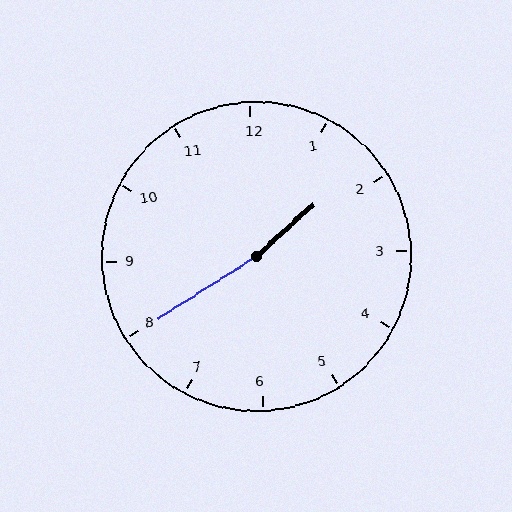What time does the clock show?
1:40.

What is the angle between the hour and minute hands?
Approximately 170 degrees.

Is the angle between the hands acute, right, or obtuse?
It is obtuse.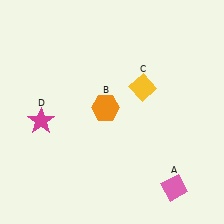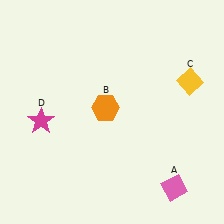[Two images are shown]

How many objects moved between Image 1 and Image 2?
1 object moved between the two images.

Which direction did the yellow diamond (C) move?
The yellow diamond (C) moved right.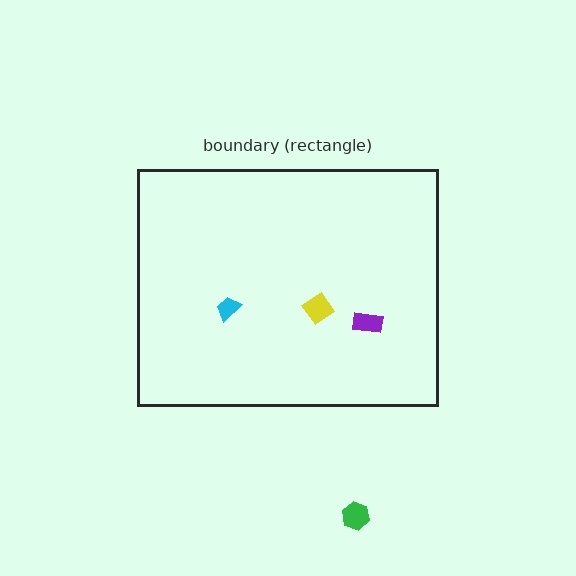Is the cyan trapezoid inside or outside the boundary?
Inside.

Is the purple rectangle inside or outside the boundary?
Inside.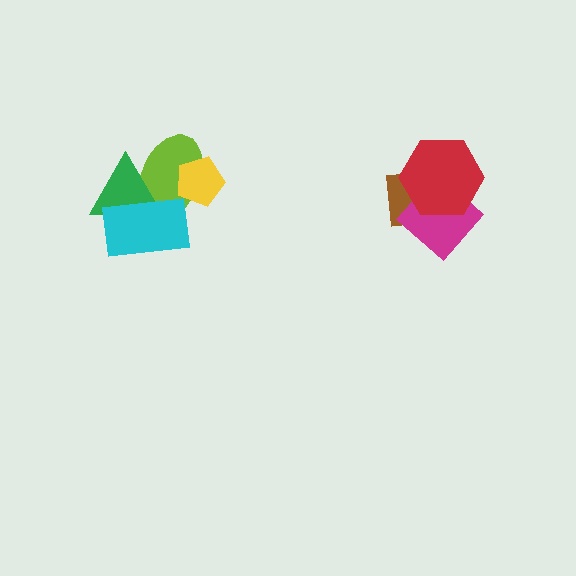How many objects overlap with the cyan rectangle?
2 objects overlap with the cyan rectangle.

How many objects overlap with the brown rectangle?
2 objects overlap with the brown rectangle.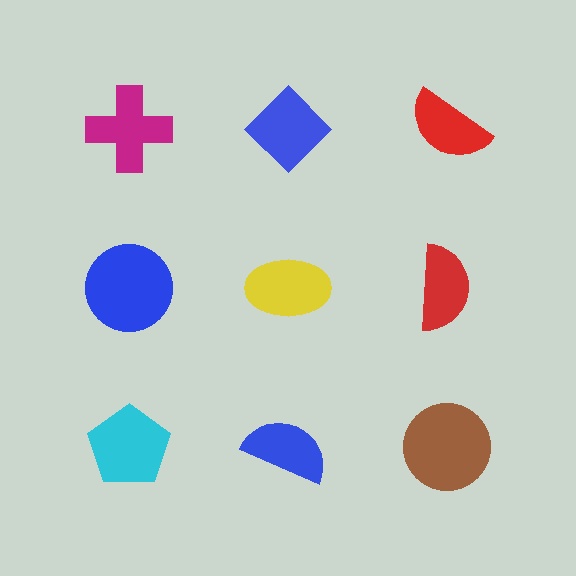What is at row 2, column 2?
A yellow ellipse.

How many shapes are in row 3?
3 shapes.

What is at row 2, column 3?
A red semicircle.